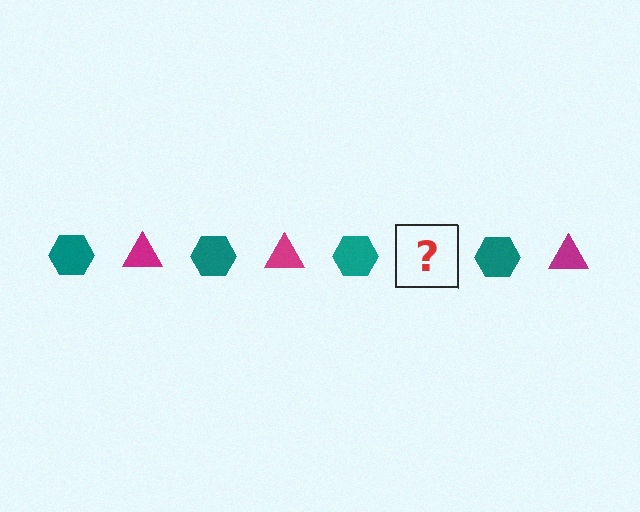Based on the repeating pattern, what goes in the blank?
The blank should be a magenta triangle.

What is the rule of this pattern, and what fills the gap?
The rule is that the pattern alternates between teal hexagon and magenta triangle. The gap should be filled with a magenta triangle.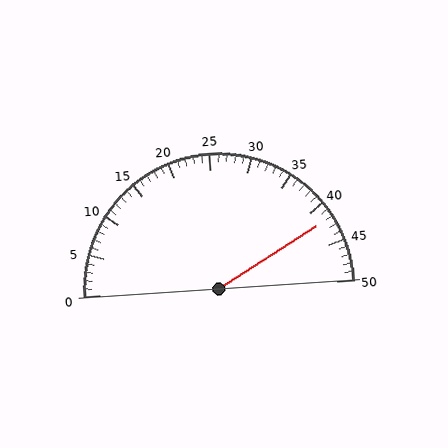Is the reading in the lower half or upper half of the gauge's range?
The reading is in the upper half of the range (0 to 50).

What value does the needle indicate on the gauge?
The needle indicates approximately 42.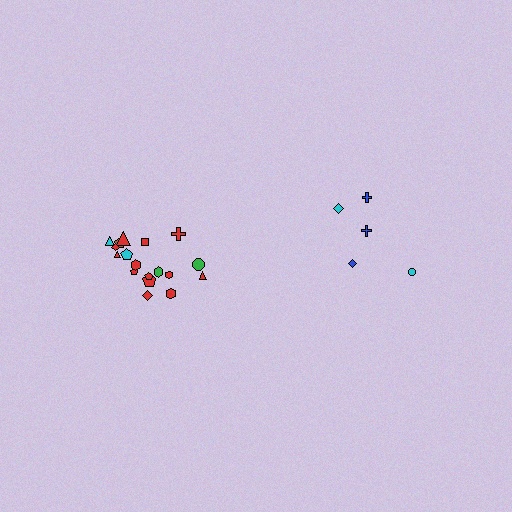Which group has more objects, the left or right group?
The left group.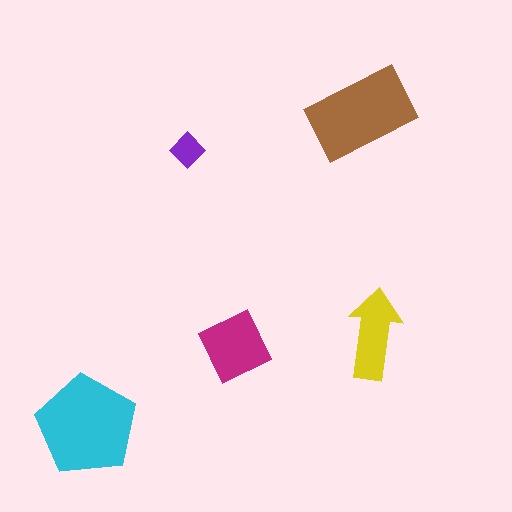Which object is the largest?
The cyan pentagon.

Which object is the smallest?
The purple diamond.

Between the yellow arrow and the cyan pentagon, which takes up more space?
The cyan pentagon.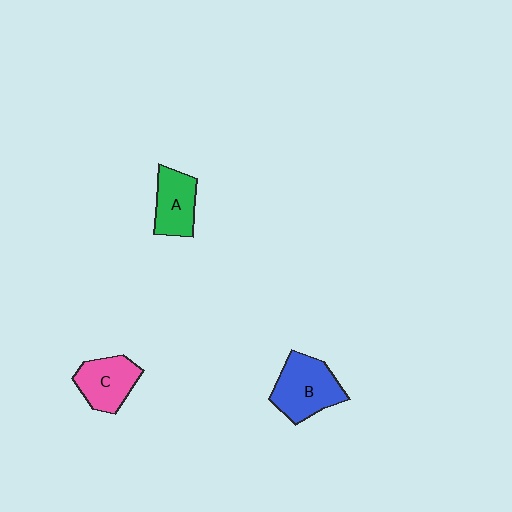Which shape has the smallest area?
Shape A (green).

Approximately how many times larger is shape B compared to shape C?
Approximately 1.3 times.